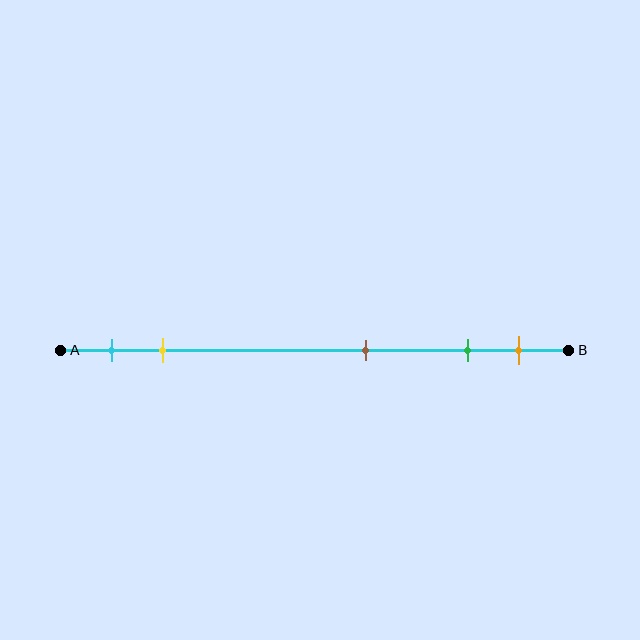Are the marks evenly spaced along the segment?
No, the marks are not evenly spaced.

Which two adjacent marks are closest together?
The green and orange marks are the closest adjacent pair.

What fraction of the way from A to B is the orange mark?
The orange mark is approximately 90% (0.9) of the way from A to B.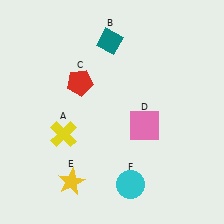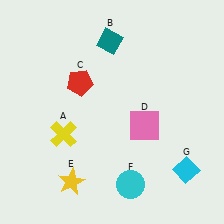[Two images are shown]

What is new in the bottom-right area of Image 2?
A cyan diamond (G) was added in the bottom-right area of Image 2.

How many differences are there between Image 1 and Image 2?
There is 1 difference between the two images.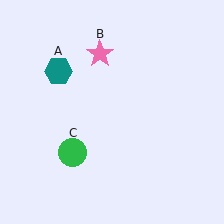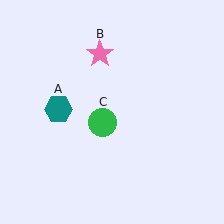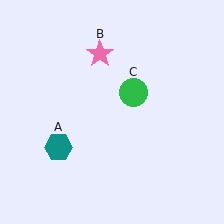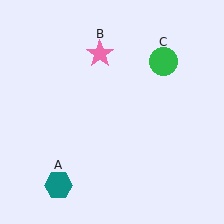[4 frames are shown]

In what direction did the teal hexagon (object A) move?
The teal hexagon (object A) moved down.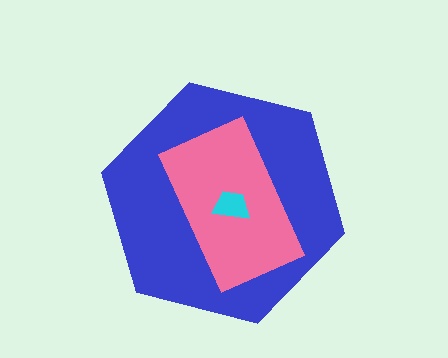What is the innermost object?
The cyan trapezoid.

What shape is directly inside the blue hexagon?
The pink rectangle.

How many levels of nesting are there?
3.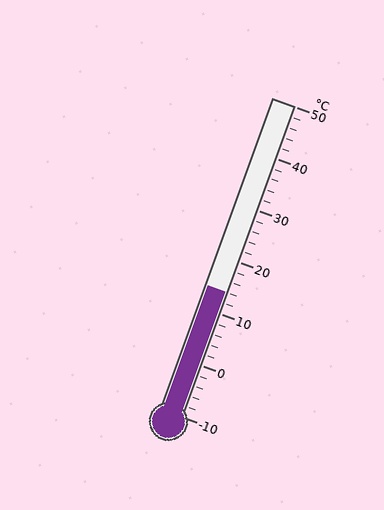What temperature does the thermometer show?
The thermometer shows approximately 14°C.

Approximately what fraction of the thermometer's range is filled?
The thermometer is filled to approximately 40% of its range.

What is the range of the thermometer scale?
The thermometer scale ranges from -10°C to 50°C.